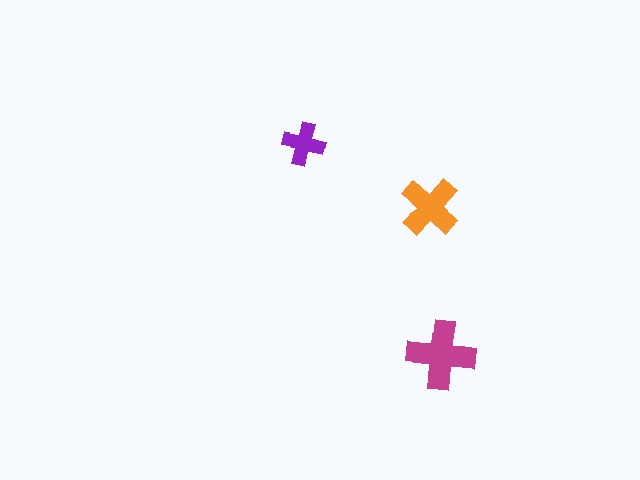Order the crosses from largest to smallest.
the magenta one, the orange one, the purple one.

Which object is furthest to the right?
The magenta cross is rightmost.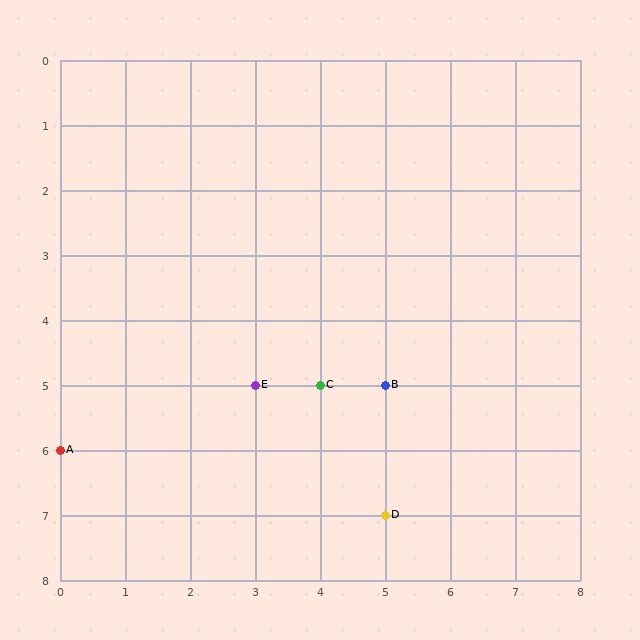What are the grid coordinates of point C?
Point C is at grid coordinates (4, 5).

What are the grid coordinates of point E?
Point E is at grid coordinates (3, 5).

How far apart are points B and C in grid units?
Points B and C are 1 column apart.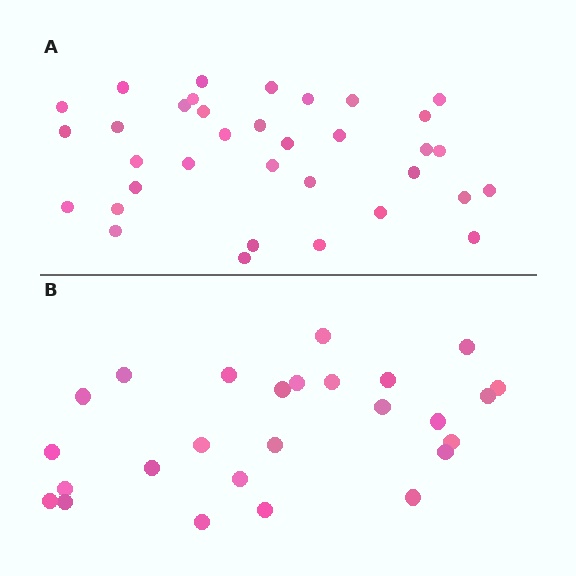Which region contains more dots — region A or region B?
Region A (the top region) has more dots.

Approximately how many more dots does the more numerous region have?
Region A has roughly 8 or so more dots than region B.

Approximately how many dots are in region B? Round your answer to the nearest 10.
About 30 dots. (The exact count is 26, which rounds to 30.)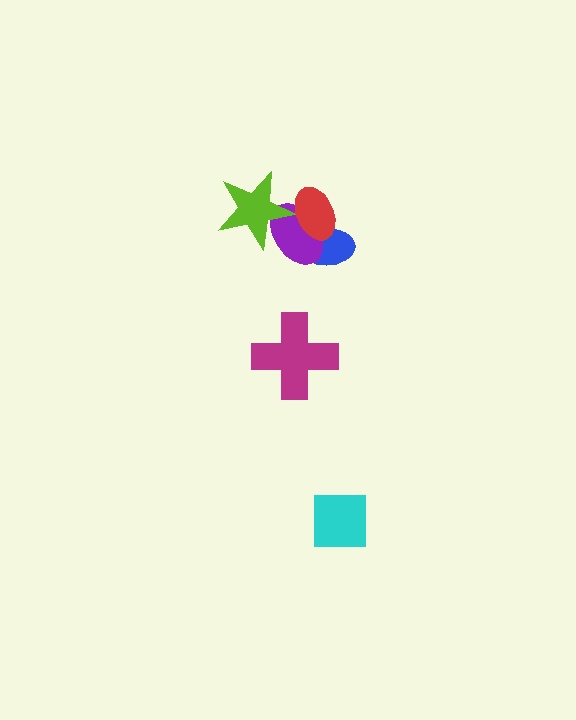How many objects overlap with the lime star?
2 objects overlap with the lime star.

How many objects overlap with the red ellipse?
3 objects overlap with the red ellipse.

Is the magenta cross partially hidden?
No, no other shape covers it.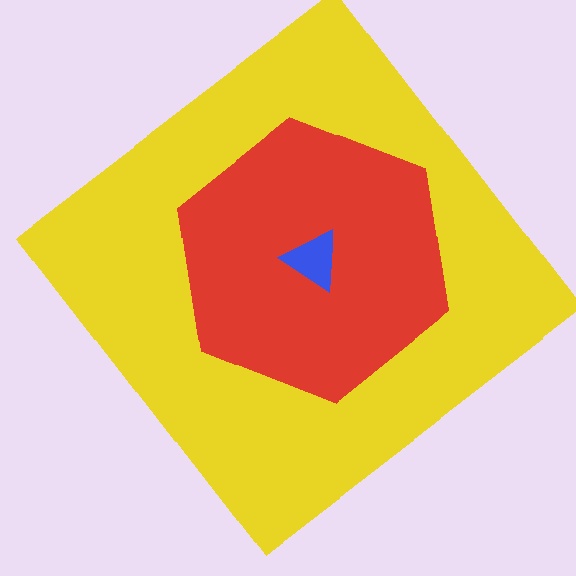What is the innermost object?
The blue triangle.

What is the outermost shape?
The yellow diamond.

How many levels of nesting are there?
3.